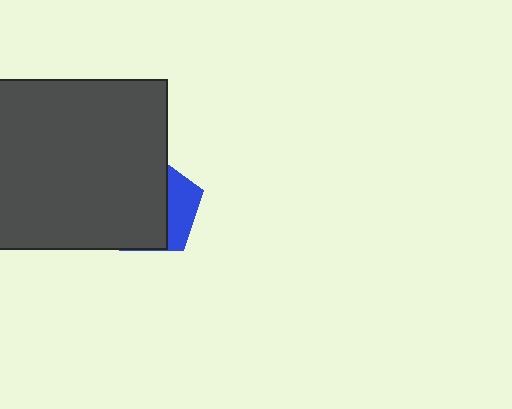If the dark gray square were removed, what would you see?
You would see the complete blue pentagon.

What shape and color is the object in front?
The object in front is a dark gray square.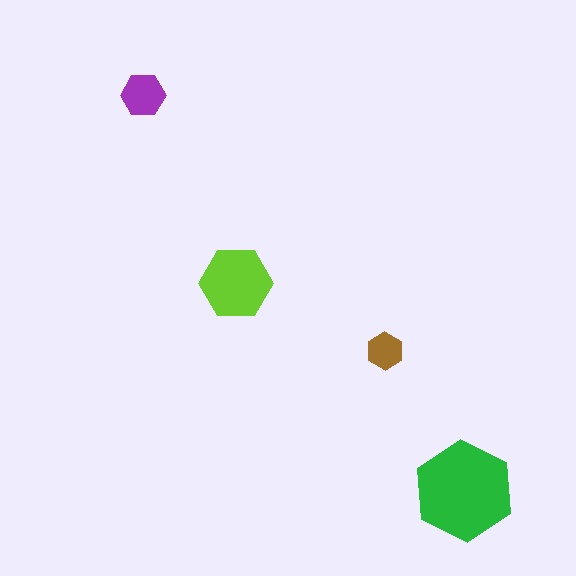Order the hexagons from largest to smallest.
the green one, the lime one, the purple one, the brown one.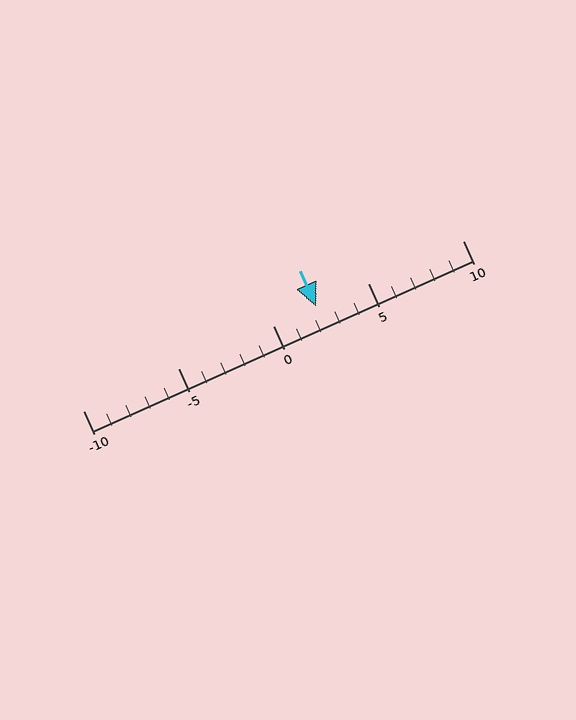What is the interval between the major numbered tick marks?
The major tick marks are spaced 5 units apart.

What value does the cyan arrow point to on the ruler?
The cyan arrow points to approximately 2.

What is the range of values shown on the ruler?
The ruler shows values from -10 to 10.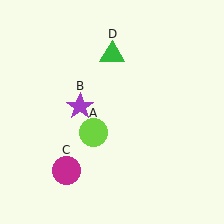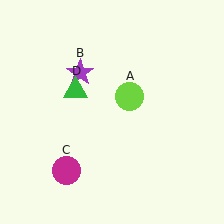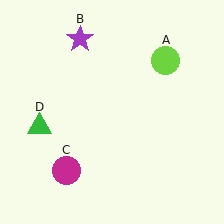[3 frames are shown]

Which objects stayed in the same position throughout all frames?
Magenta circle (object C) remained stationary.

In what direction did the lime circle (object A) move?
The lime circle (object A) moved up and to the right.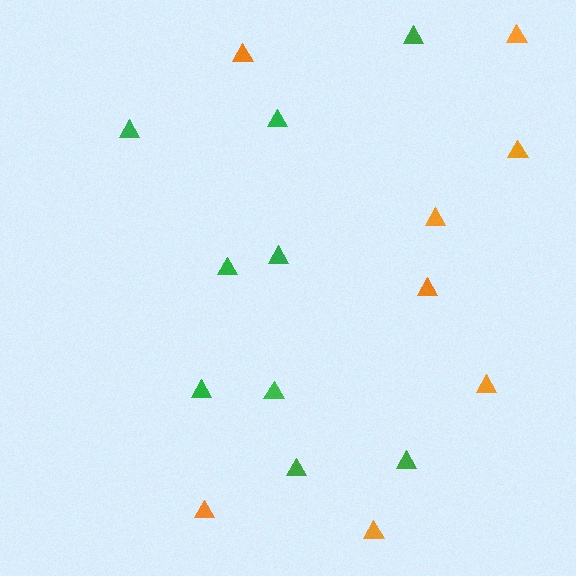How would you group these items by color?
There are 2 groups: one group of green triangles (9) and one group of orange triangles (8).